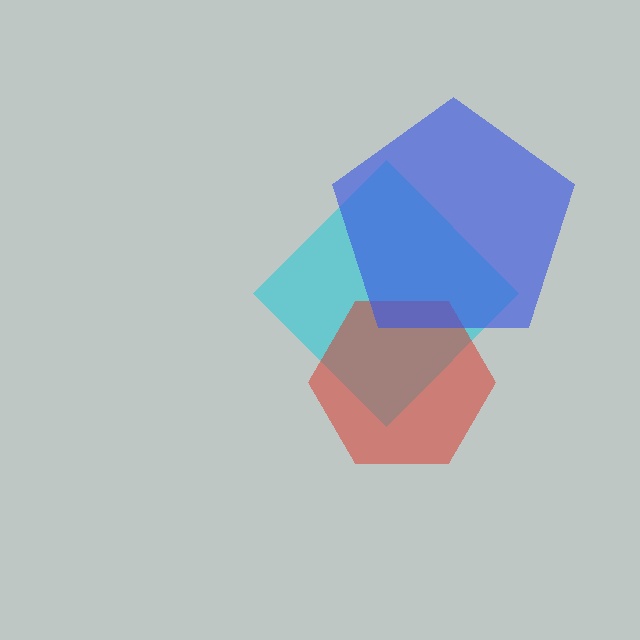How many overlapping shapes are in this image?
There are 3 overlapping shapes in the image.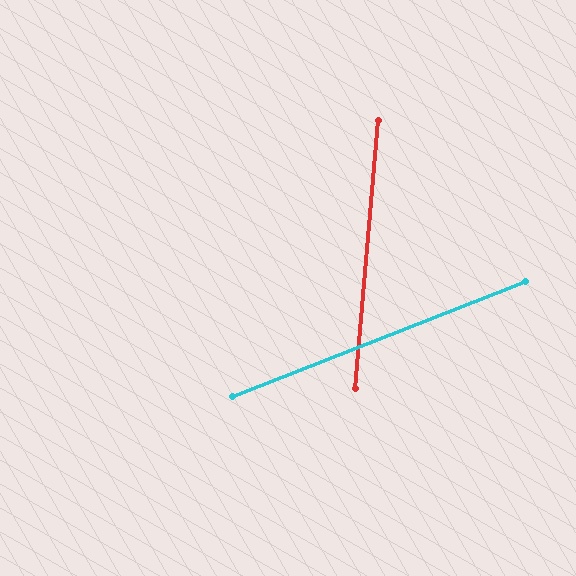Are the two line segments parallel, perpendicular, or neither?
Neither parallel nor perpendicular — they differ by about 64°.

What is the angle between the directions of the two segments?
Approximately 64 degrees.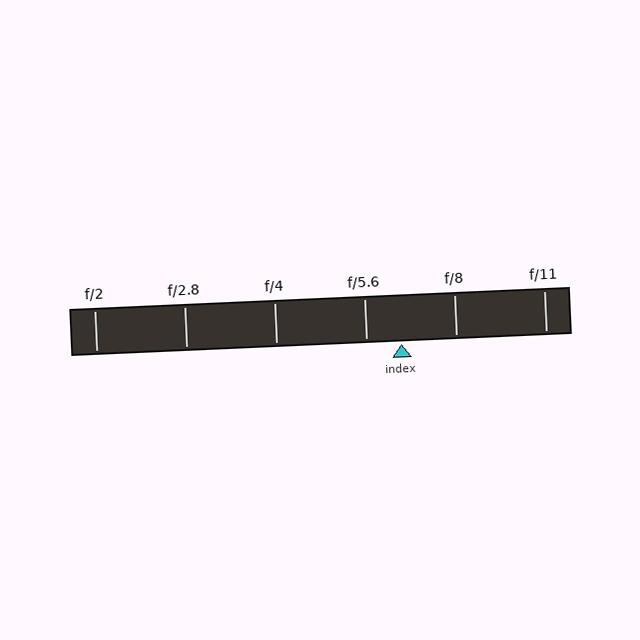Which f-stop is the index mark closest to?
The index mark is closest to f/5.6.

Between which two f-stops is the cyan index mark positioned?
The index mark is between f/5.6 and f/8.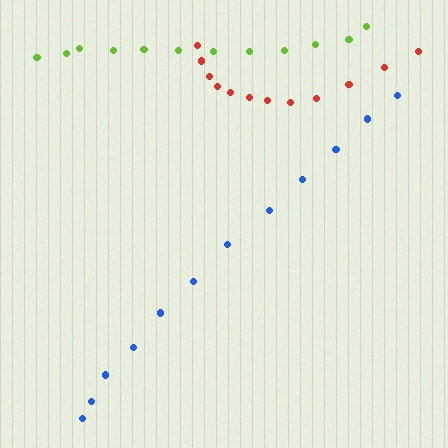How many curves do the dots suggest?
There are 3 distinct paths.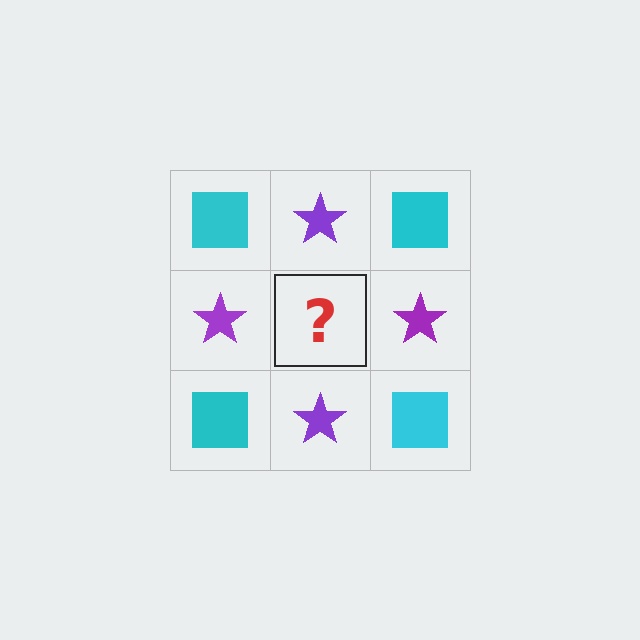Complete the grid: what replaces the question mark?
The question mark should be replaced with a cyan square.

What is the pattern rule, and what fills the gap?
The rule is that it alternates cyan square and purple star in a checkerboard pattern. The gap should be filled with a cyan square.